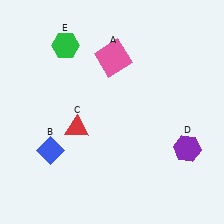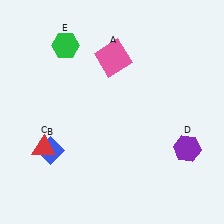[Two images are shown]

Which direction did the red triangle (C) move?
The red triangle (C) moved left.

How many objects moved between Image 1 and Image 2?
1 object moved between the two images.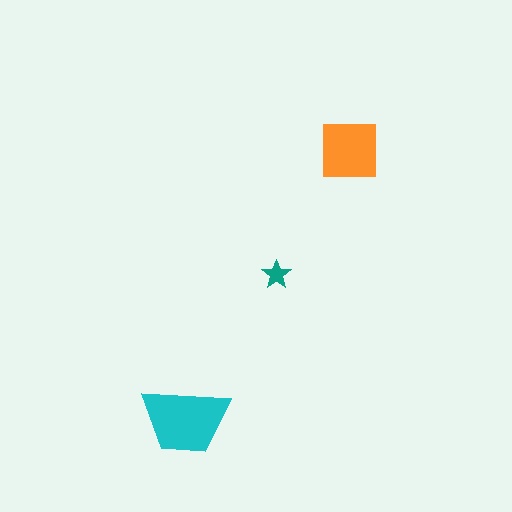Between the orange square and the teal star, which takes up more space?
The orange square.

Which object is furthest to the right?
The orange square is rightmost.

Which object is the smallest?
The teal star.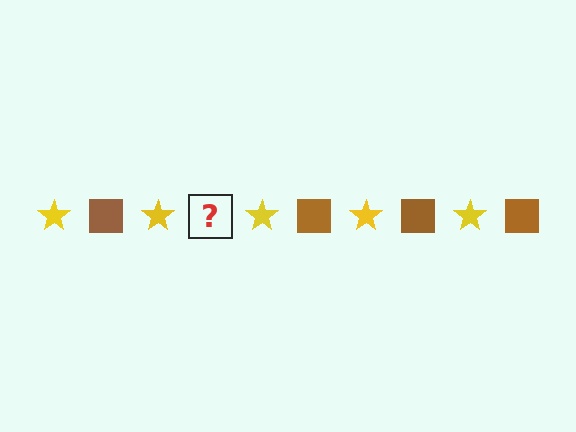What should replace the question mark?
The question mark should be replaced with a brown square.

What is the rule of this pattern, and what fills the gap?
The rule is that the pattern alternates between yellow star and brown square. The gap should be filled with a brown square.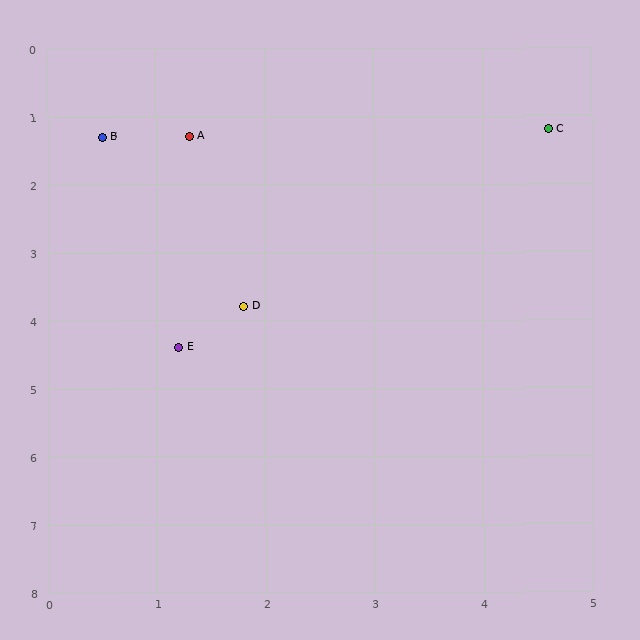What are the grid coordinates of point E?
Point E is at approximately (1.2, 4.4).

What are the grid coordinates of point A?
Point A is at approximately (1.3, 1.3).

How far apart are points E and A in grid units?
Points E and A are about 3.1 grid units apart.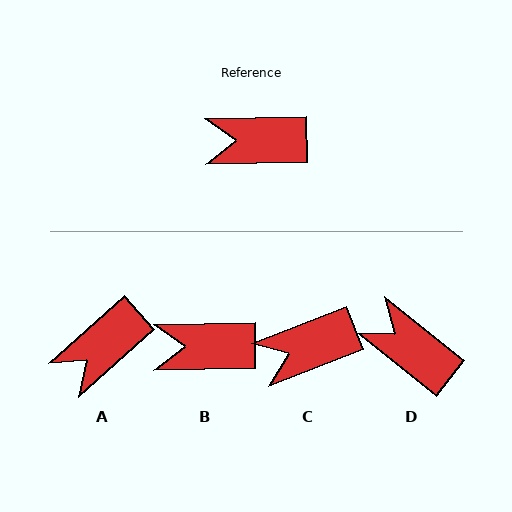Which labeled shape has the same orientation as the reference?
B.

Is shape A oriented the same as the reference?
No, it is off by about 41 degrees.